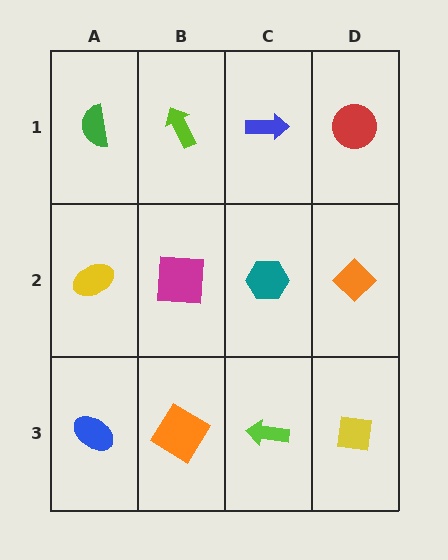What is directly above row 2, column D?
A red circle.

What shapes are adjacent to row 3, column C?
A teal hexagon (row 2, column C), an orange diamond (row 3, column B), a yellow square (row 3, column D).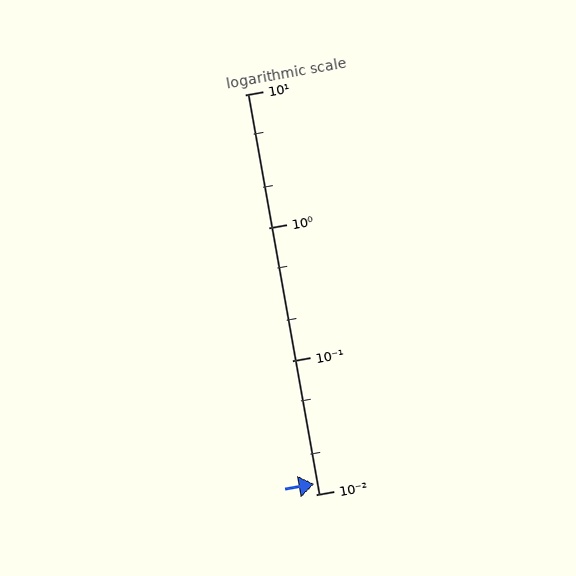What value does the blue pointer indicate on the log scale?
The pointer indicates approximately 0.012.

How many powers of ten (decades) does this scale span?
The scale spans 3 decades, from 0.01 to 10.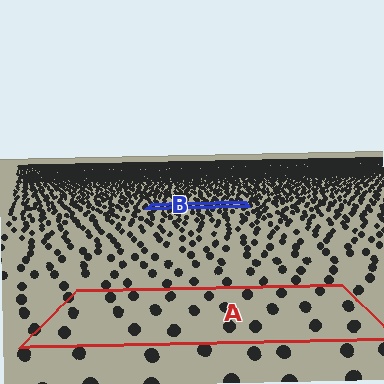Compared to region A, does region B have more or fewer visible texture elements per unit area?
Region B has more texture elements per unit area — they are packed more densely because it is farther away.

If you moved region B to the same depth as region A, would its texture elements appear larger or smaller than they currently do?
They would appear larger. At a closer depth, the same texture elements are projected at a bigger on-screen size.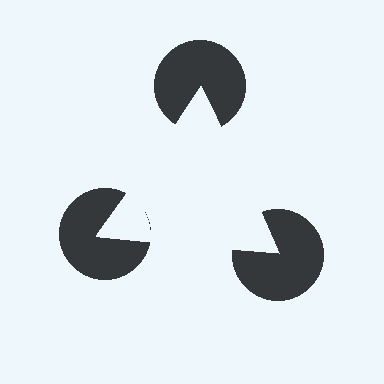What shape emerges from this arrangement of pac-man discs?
An illusory triangle — its edges are inferred from the aligned wedge cuts in the pac-man discs, not physically drawn.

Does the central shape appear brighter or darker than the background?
It typically appears slightly brighter than the background, even though no actual brightness change is drawn.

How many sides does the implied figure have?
3 sides.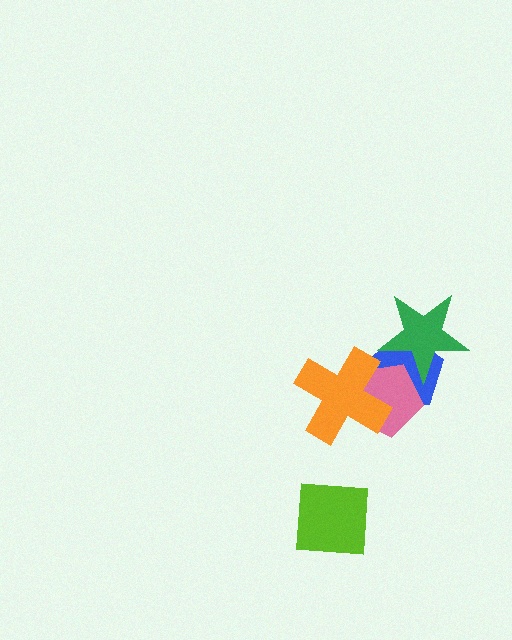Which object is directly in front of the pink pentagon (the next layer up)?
The green star is directly in front of the pink pentagon.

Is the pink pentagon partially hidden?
Yes, it is partially covered by another shape.